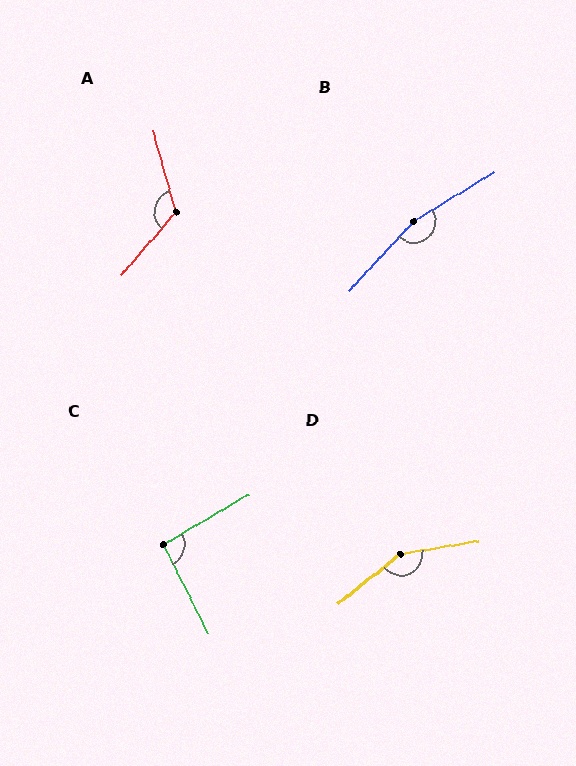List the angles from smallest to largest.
C (93°), A (124°), D (151°), B (164°).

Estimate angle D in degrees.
Approximately 151 degrees.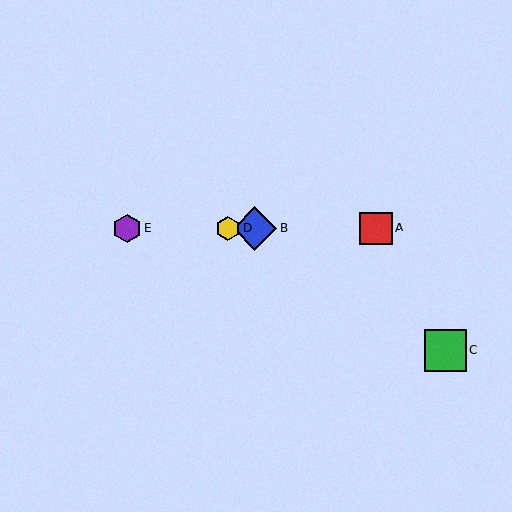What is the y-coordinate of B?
Object B is at y≈228.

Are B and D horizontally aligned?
Yes, both are at y≈228.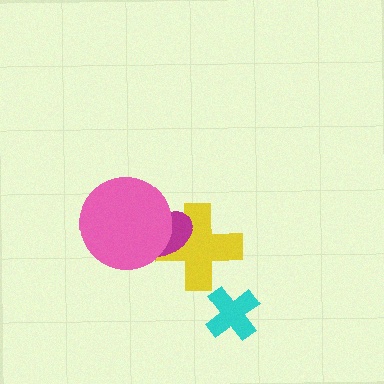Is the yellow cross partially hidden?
Yes, it is partially covered by another shape.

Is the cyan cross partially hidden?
No, no other shape covers it.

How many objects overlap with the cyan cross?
0 objects overlap with the cyan cross.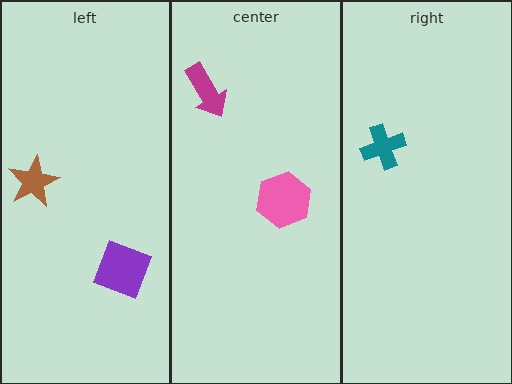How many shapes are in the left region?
2.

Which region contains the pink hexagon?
The center region.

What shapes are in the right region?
The teal cross.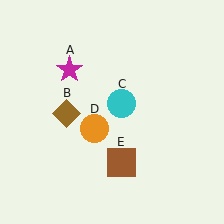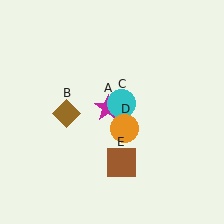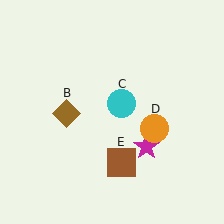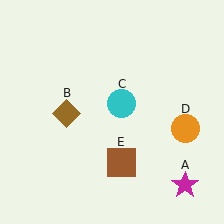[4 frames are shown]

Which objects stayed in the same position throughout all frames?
Brown diamond (object B) and cyan circle (object C) and brown square (object E) remained stationary.